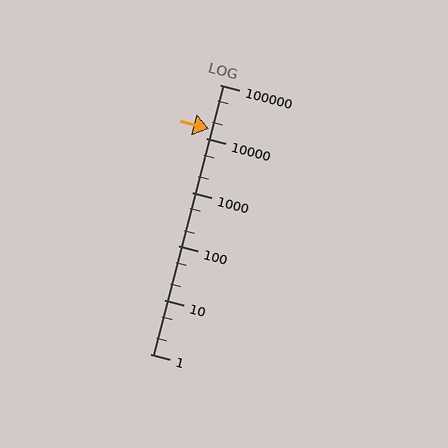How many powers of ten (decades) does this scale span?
The scale spans 5 decades, from 1 to 100000.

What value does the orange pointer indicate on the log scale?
The pointer indicates approximately 15000.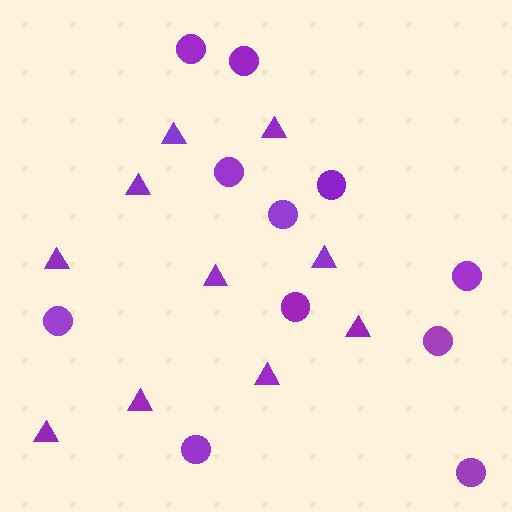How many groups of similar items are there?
There are 2 groups: one group of circles (11) and one group of triangles (10).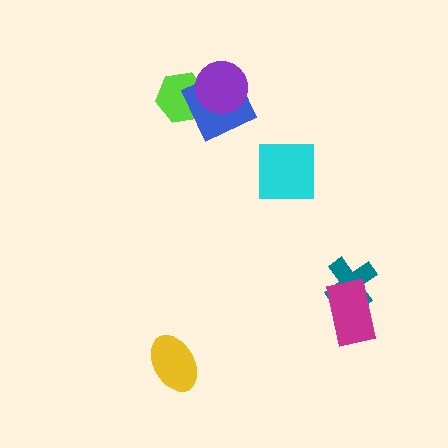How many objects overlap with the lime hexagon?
2 objects overlap with the lime hexagon.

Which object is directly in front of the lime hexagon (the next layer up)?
The blue diamond is directly in front of the lime hexagon.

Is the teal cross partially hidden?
Yes, it is partially covered by another shape.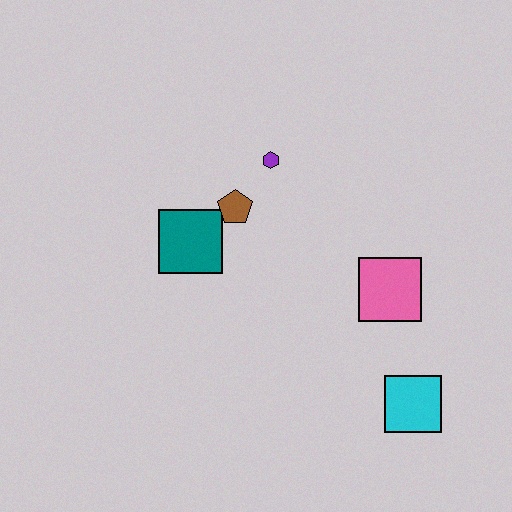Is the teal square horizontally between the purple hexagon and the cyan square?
No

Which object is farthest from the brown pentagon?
The cyan square is farthest from the brown pentagon.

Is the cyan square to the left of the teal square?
No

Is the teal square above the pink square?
Yes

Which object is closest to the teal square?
The brown pentagon is closest to the teal square.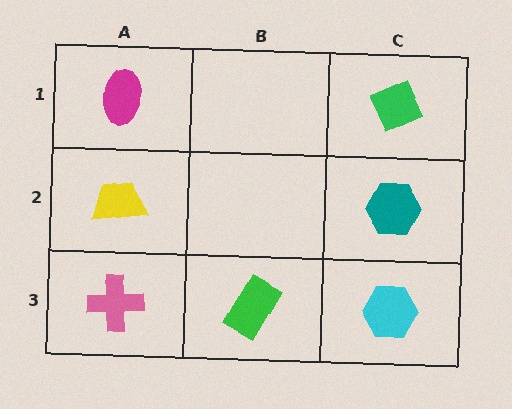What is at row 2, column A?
A yellow trapezoid.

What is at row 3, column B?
A green rectangle.